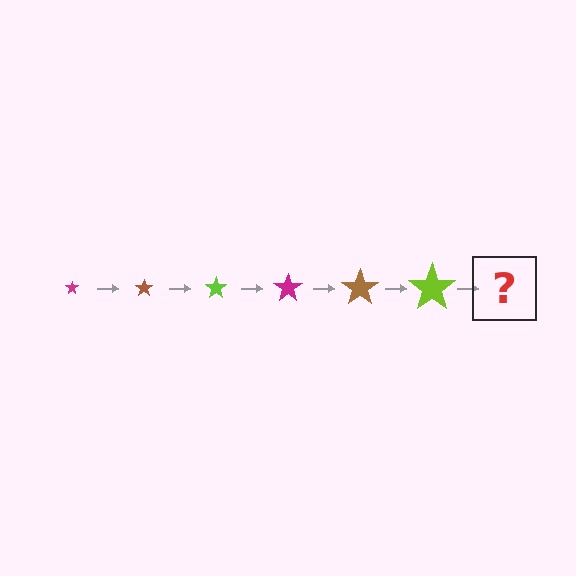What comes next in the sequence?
The next element should be a magenta star, larger than the previous one.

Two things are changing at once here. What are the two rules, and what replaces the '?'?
The two rules are that the star grows larger each step and the color cycles through magenta, brown, and lime. The '?' should be a magenta star, larger than the previous one.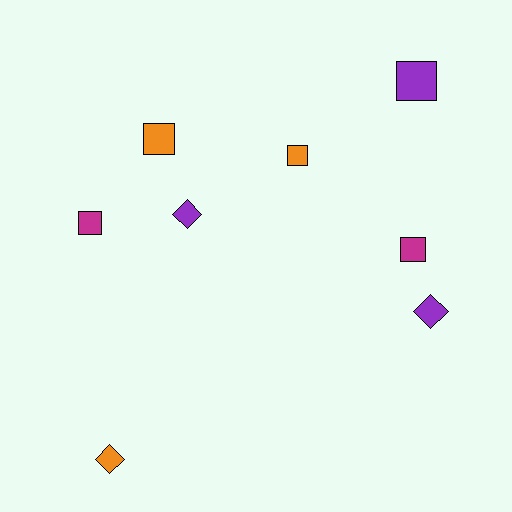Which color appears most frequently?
Orange, with 3 objects.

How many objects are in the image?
There are 8 objects.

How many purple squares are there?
There is 1 purple square.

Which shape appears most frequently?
Square, with 5 objects.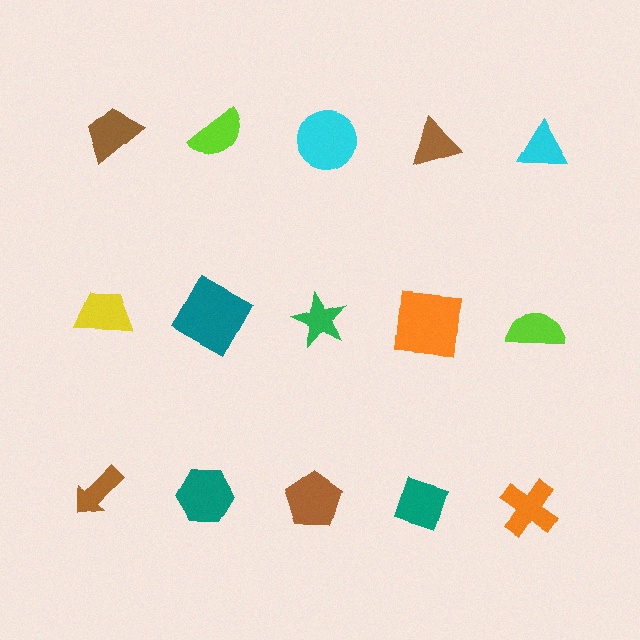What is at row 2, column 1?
A yellow trapezoid.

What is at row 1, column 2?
A lime semicircle.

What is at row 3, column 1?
A brown arrow.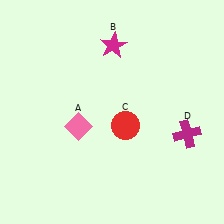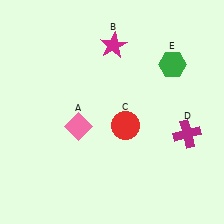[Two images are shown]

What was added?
A green hexagon (E) was added in Image 2.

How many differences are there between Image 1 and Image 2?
There is 1 difference between the two images.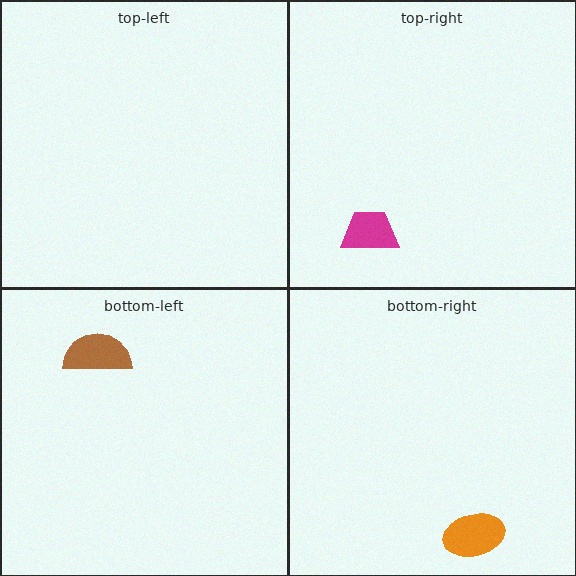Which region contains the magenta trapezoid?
The top-right region.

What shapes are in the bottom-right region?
The orange ellipse.